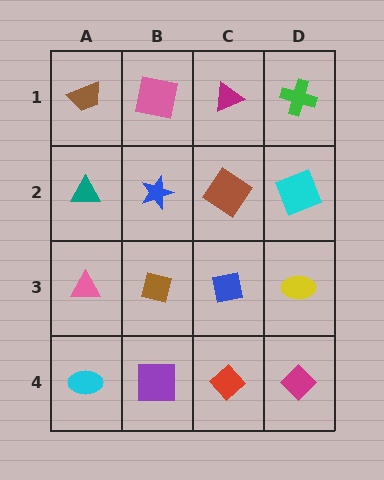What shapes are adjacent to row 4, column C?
A blue square (row 3, column C), a purple square (row 4, column B), a magenta diamond (row 4, column D).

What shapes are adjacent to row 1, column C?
A brown diamond (row 2, column C), a pink square (row 1, column B), a green cross (row 1, column D).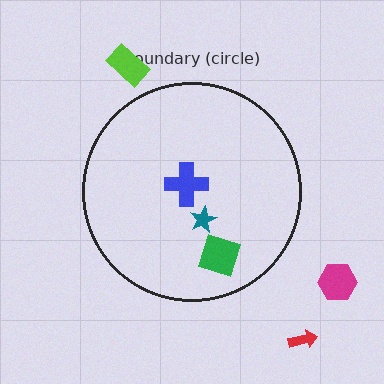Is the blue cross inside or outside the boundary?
Inside.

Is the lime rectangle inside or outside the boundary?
Outside.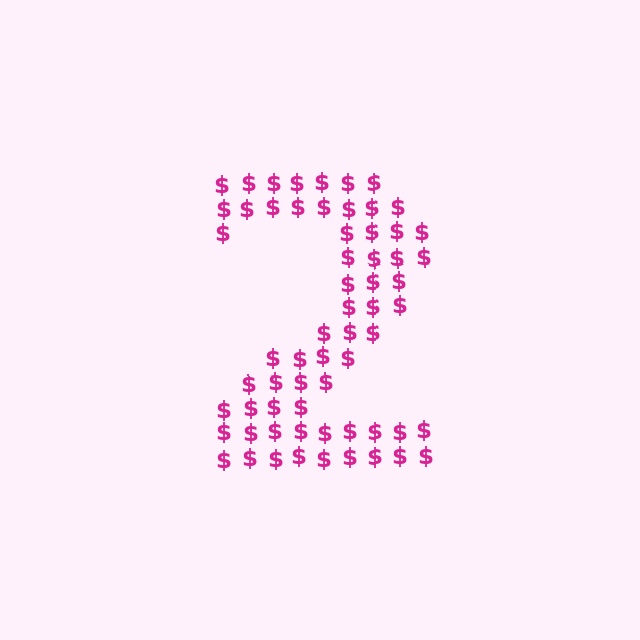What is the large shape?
The large shape is the digit 2.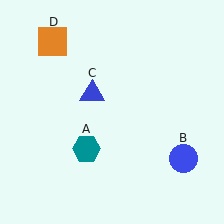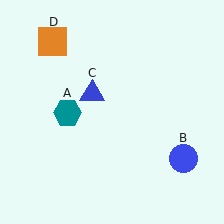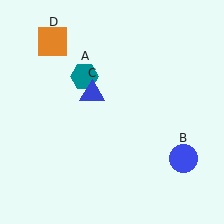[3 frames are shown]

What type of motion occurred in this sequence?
The teal hexagon (object A) rotated clockwise around the center of the scene.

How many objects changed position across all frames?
1 object changed position: teal hexagon (object A).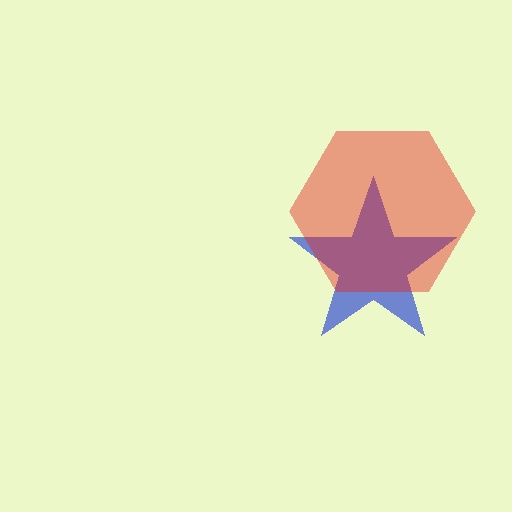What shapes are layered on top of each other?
The layered shapes are: a blue star, a red hexagon.